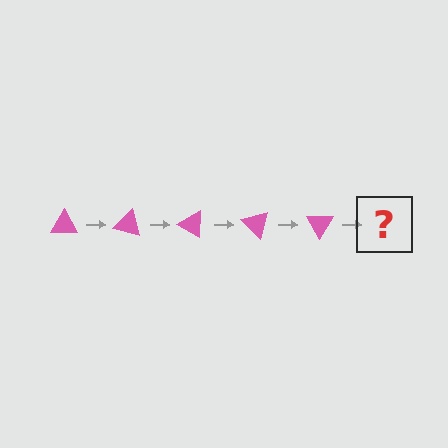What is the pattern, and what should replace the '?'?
The pattern is that the triangle rotates 15 degrees each step. The '?' should be a pink triangle rotated 75 degrees.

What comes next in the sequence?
The next element should be a pink triangle rotated 75 degrees.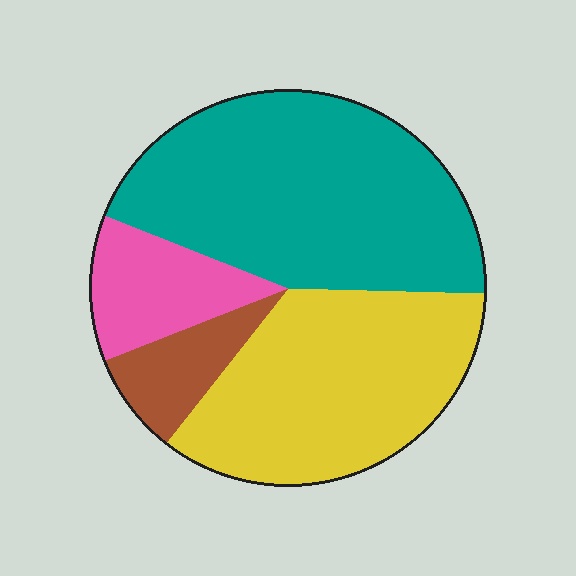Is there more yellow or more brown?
Yellow.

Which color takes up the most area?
Teal, at roughly 45%.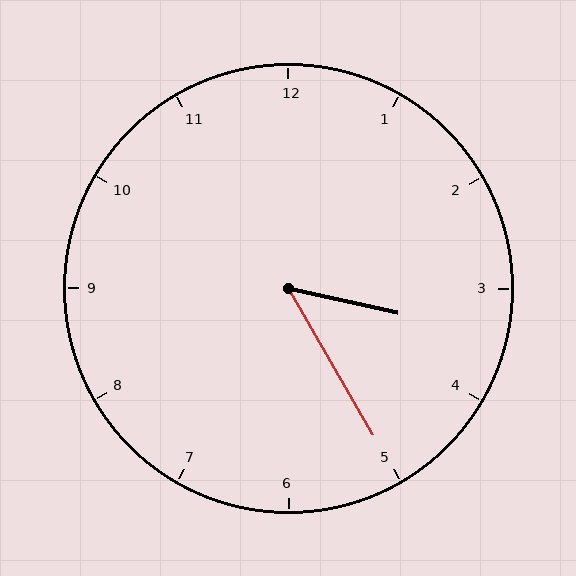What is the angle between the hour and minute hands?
Approximately 48 degrees.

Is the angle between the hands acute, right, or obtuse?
It is acute.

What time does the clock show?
3:25.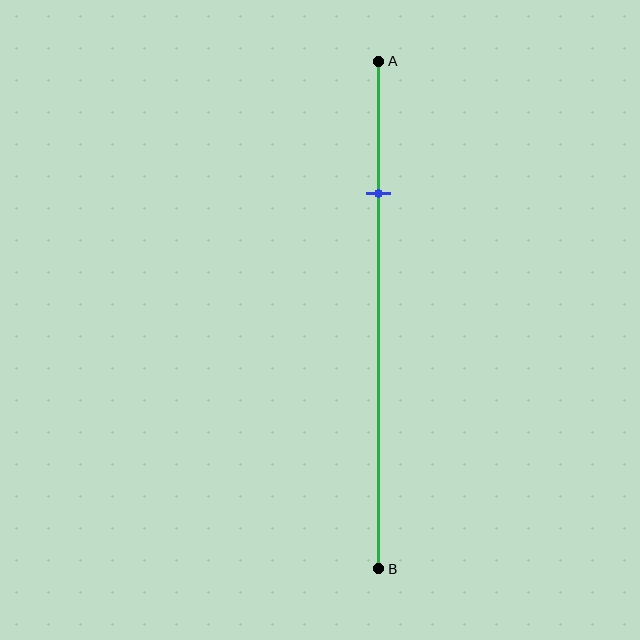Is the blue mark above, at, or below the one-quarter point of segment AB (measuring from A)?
The blue mark is approximately at the one-quarter point of segment AB.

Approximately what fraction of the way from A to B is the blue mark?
The blue mark is approximately 25% of the way from A to B.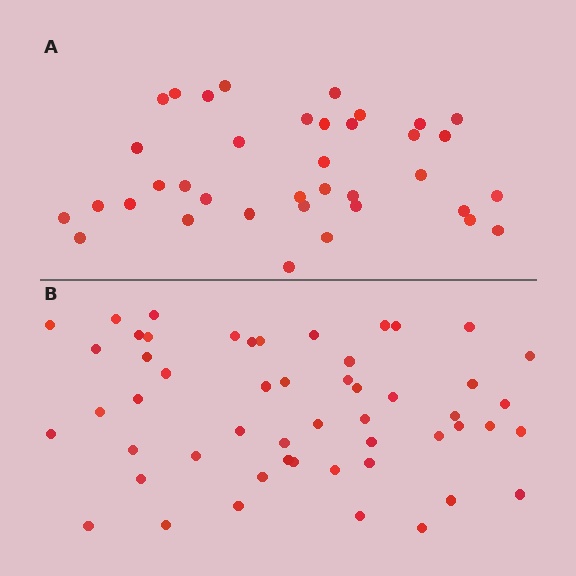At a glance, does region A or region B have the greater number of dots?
Region B (the bottom region) has more dots.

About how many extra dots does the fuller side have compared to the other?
Region B has approximately 15 more dots than region A.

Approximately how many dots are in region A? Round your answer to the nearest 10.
About 40 dots. (The exact count is 37, which rounds to 40.)